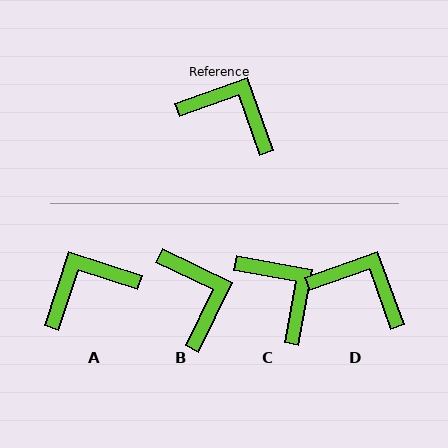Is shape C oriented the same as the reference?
No, it is off by about 30 degrees.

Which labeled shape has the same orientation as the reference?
D.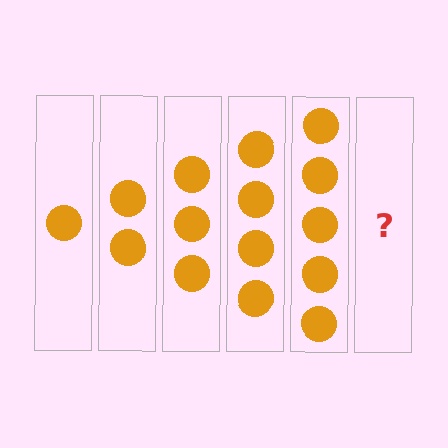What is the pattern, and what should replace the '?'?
The pattern is that each step adds one more circle. The '?' should be 6 circles.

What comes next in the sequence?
The next element should be 6 circles.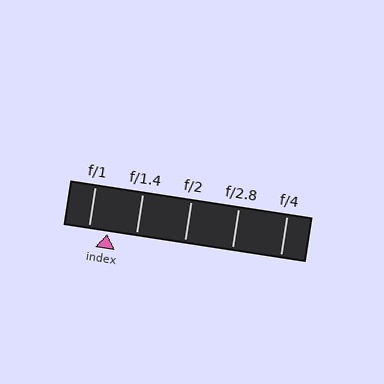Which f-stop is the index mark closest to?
The index mark is closest to f/1.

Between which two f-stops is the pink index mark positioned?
The index mark is between f/1 and f/1.4.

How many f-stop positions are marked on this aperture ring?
There are 5 f-stop positions marked.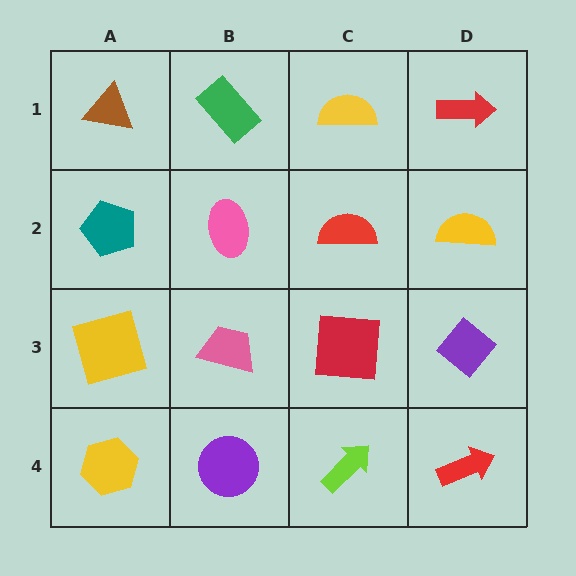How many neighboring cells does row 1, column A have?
2.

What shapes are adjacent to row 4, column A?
A yellow square (row 3, column A), a purple circle (row 4, column B).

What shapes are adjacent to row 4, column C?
A red square (row 3, column C), a purple circle (row 4, column B), a red arrow (row 4, column D).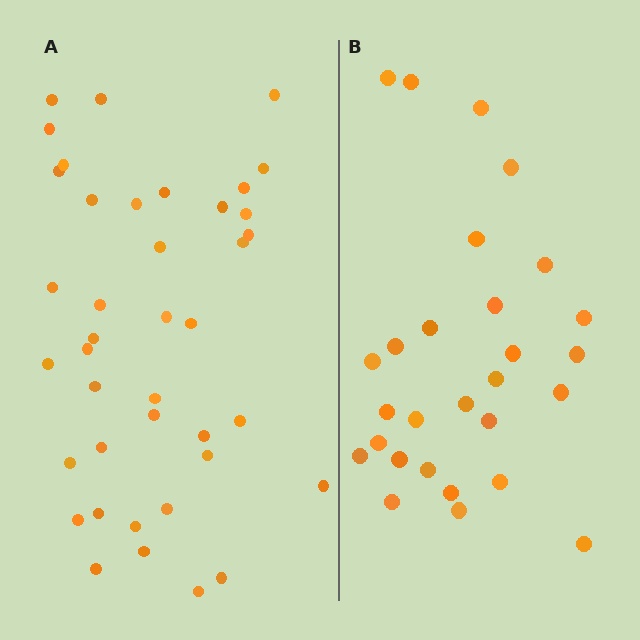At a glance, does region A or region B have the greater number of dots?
Region A (the left region) has more dots.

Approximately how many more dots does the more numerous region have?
Region A has roughly 12 or so more dots than region B.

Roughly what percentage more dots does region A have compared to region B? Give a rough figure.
About 45% more.